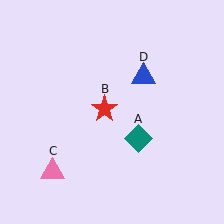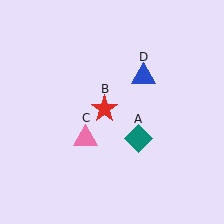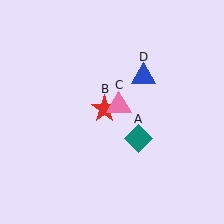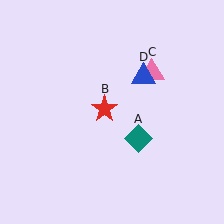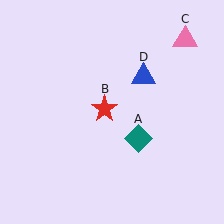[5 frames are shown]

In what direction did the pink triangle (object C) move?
The pink triangle (object C) moved up and to the right.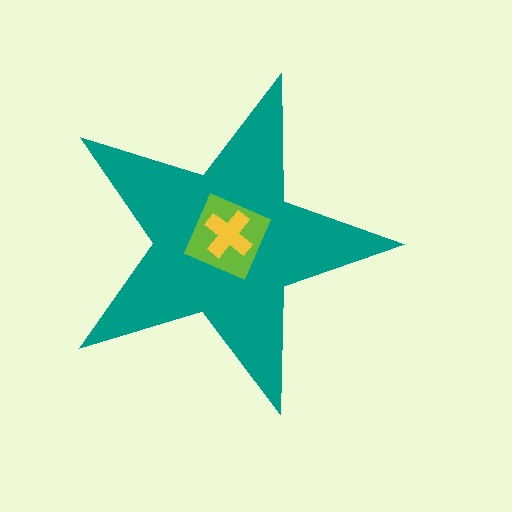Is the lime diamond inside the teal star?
Yes.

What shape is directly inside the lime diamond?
The yellow cross.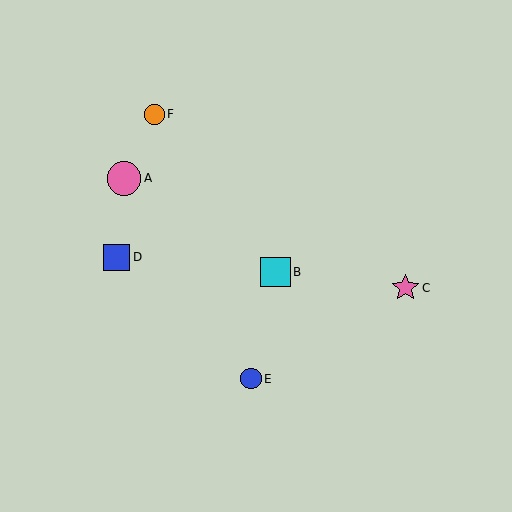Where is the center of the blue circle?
The center of the blue circle is at (251, 379).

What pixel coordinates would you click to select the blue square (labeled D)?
Click at (116, 257) to select the blue square D.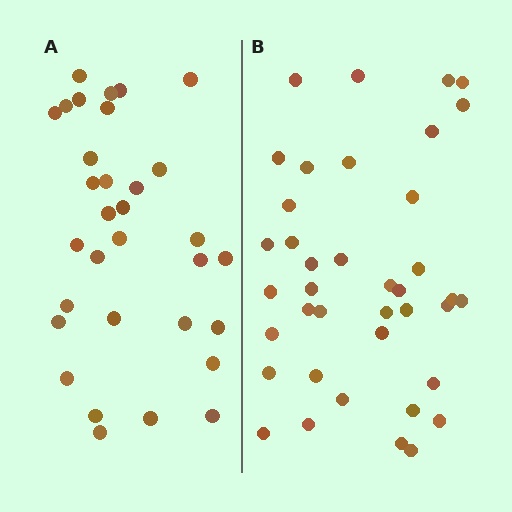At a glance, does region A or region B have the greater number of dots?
Region B (the right region) has more dots.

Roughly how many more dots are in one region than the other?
Region B has roughly 8 or so more dots than region A.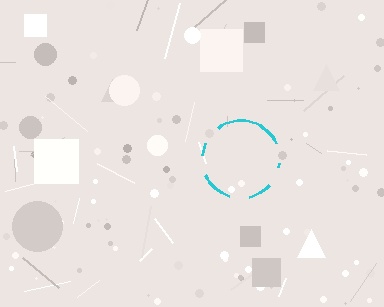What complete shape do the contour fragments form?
The contour fragments form a circle.